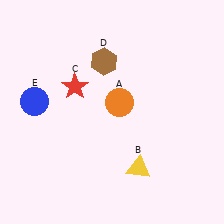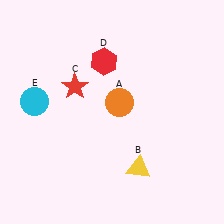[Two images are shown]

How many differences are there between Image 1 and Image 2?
There are 2 differences between the two images.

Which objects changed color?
D changed from brown to red. E changed from blue to cyan.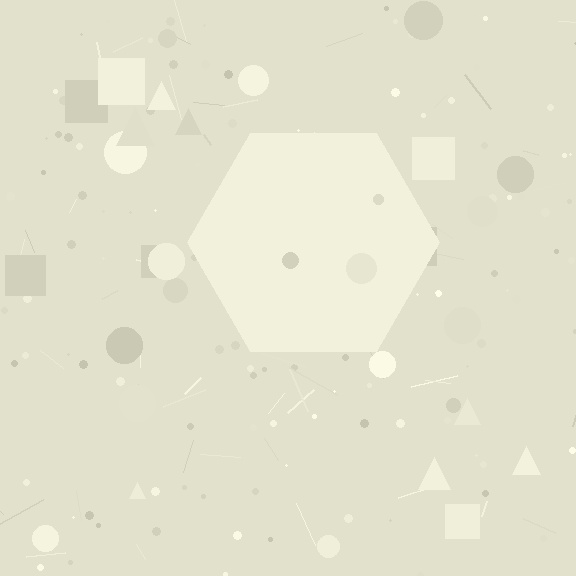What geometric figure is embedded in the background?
A hexagon is embedded in the background.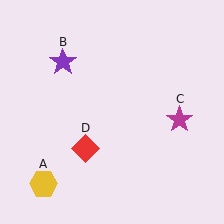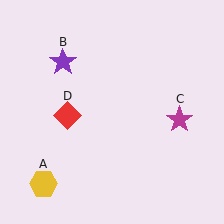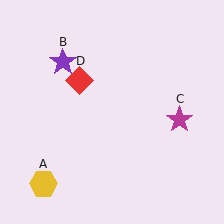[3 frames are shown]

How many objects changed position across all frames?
1 object changed position: red diamond (object D).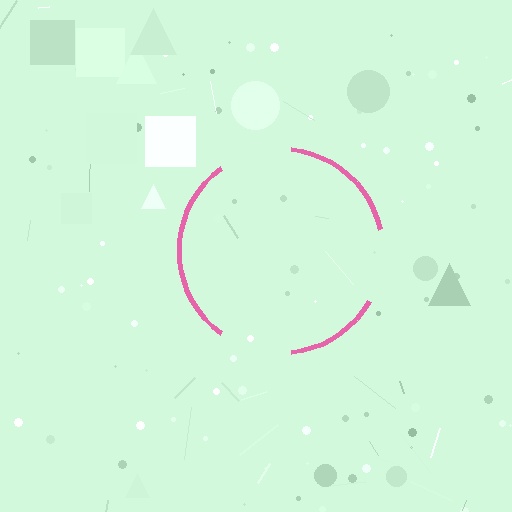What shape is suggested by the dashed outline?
The dashed outline suggests a circle.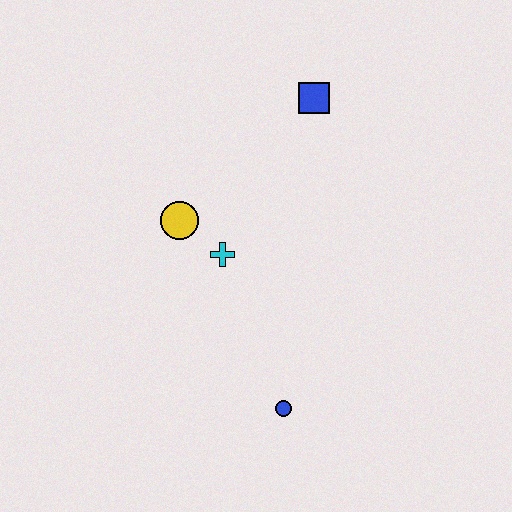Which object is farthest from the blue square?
The blue circle is farthest from the blue square.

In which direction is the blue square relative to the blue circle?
The blue square is above the blue circle.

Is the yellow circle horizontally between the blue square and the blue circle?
No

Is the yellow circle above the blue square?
No